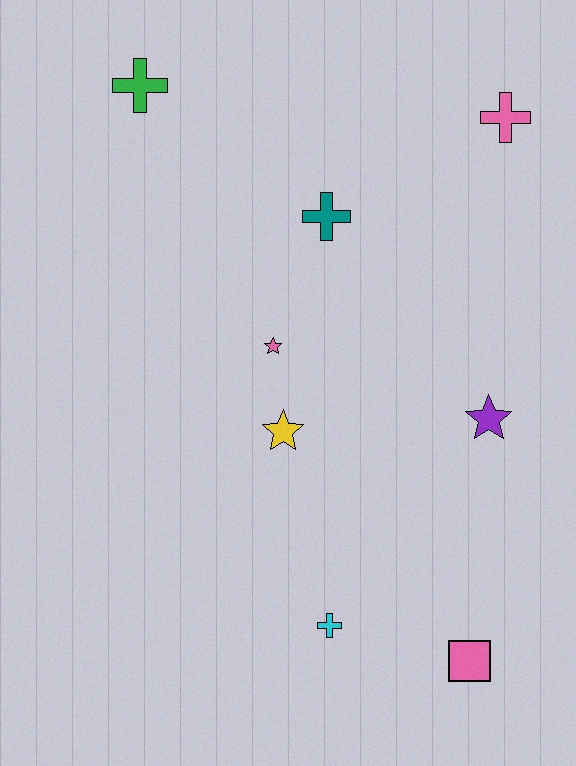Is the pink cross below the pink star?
No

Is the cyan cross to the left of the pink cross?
Yes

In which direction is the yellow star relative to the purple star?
The yellow star is to the left of the purple star.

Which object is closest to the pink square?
The cyan cross is closest to the pink square.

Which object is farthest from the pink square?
The green cross is farthest from the pink square.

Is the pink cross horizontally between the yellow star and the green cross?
No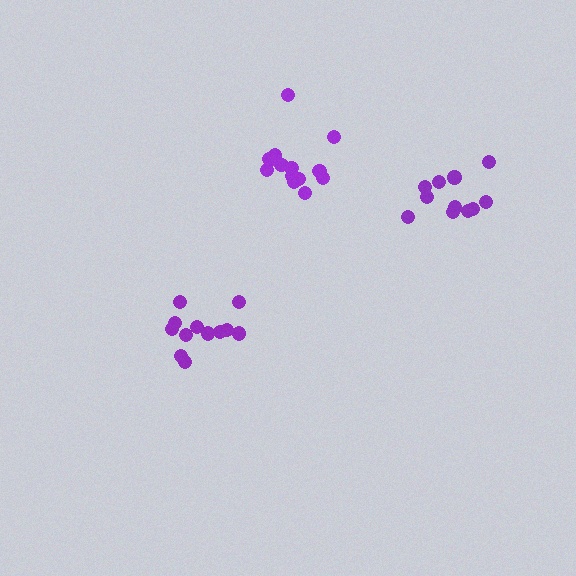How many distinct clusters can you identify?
There are 3 distinct clusters.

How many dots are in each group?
Group 1: 12 dots, Group 2: 11 dots, Group 3: 14 dots (37 total).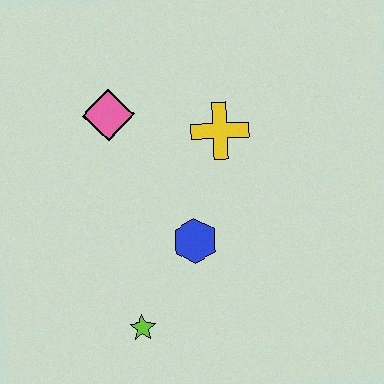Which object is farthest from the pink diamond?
The lime star is farthest from the pink diamond.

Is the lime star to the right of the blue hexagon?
No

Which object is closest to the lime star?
The blue hexagon is closest to the lime star.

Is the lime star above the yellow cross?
No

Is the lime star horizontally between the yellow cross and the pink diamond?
Yes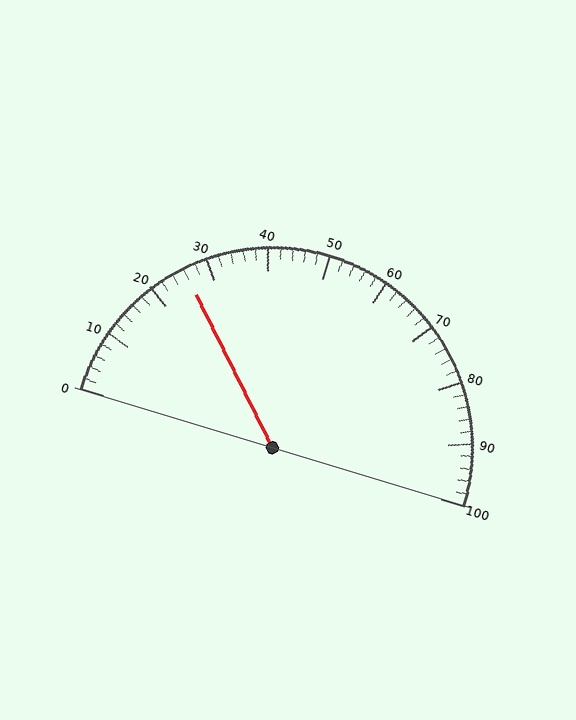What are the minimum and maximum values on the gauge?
The gauge ranges from 0 to 100.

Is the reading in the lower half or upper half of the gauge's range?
The reading is in the lower half of the range (0 to 100).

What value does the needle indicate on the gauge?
The needle indicates approximately 26.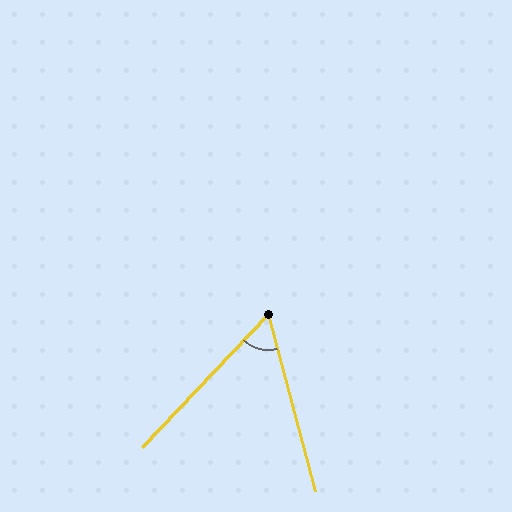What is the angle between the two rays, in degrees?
Approximately 58 degrees.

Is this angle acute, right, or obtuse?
It is acute.